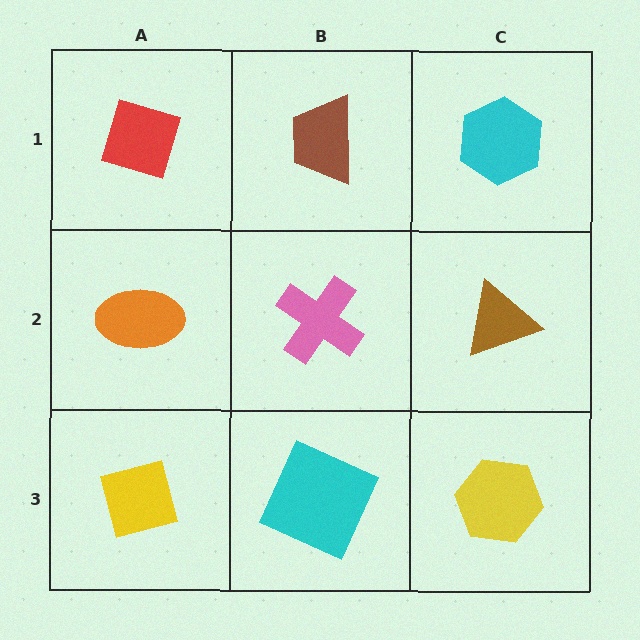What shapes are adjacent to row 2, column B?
A brown trapezoid (row 1, column B), a cyan square (row 3, column B), an orange ellipse (row 2, column A), a brown triangle (row 2, column C).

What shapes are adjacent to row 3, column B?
A pink cross (row 2, column B), a yellow square (row 3, column A), a yellow hexagon (row 3, column C).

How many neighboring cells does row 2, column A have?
3.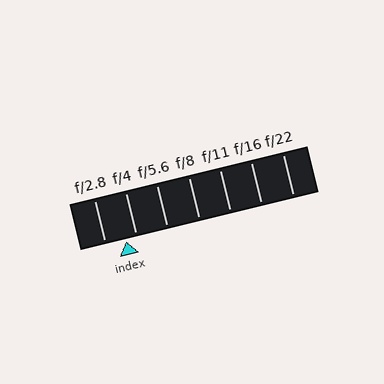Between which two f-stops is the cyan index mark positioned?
The index mark is between f/2.8 and f/4.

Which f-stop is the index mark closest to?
The index mark is closest to f/4.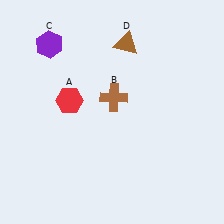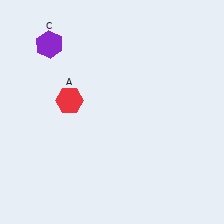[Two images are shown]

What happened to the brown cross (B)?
The brown cross (B) was removed in Image 2. It was in the top-right area of Image 1.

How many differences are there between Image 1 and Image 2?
There are 2 differences between the two images.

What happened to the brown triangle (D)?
The brown triangle (D) was removed in Image 2. It was in the top-right area of Image 1.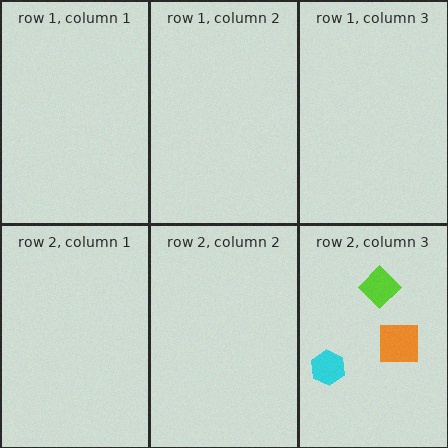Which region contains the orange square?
The row 2, column 3 region.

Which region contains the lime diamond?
The row 2, column 3 region.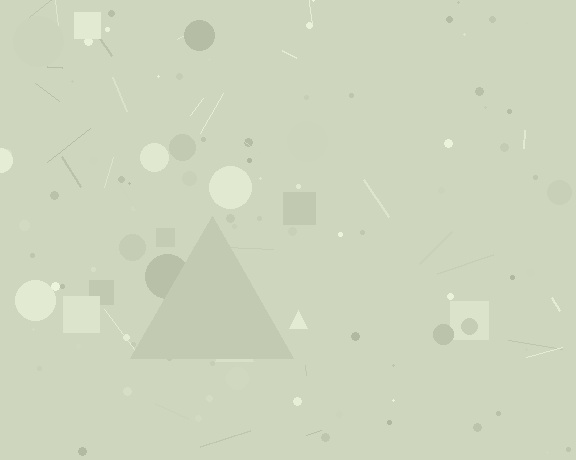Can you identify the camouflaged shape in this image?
The camouflaged shape is a triangle.